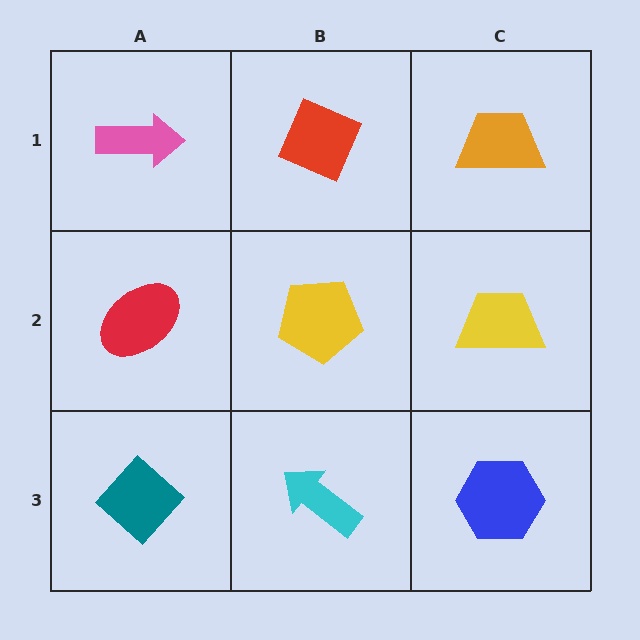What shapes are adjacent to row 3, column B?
A yellow pentagon (row 2, column B), a teal diamond (row 3, column A), a blue hexagon (row 3, column C).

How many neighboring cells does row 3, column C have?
2.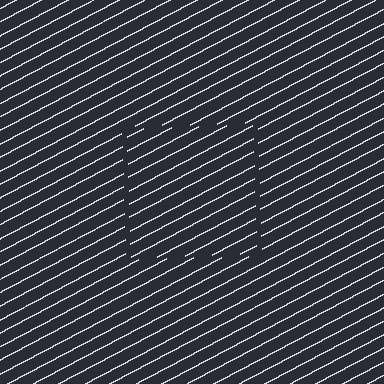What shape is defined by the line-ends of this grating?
An illusory square. The interior of the shape contains the same grating, shifted by half a period — the contour is defined by the phase discontinuity where line-ends from the inner and outer gratings abut.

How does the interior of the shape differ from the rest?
The interior of the shape contains the same grating, shifted by half a period — the contour is defined by the phase discontinuity where line-ends from the inner and outer gratings abut.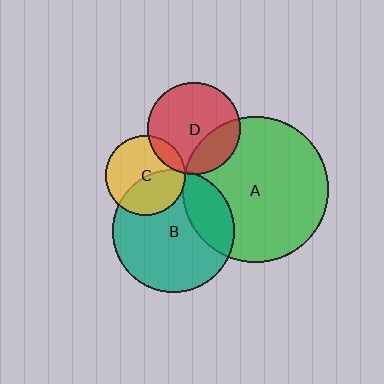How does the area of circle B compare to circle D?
Approximately 1.7 times.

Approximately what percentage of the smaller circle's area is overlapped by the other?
Approximately 40%.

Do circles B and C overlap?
Yes.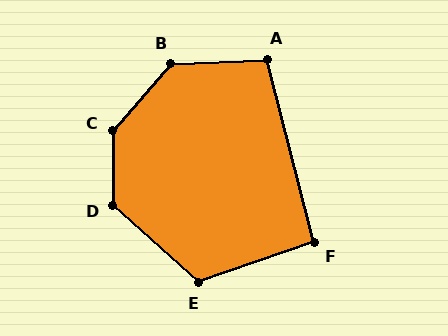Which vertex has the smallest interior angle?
F, at approximately 95 degrees.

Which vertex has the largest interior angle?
C, at approximately 139 degrees.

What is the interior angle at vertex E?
Approximately 119 degrees (obtuse).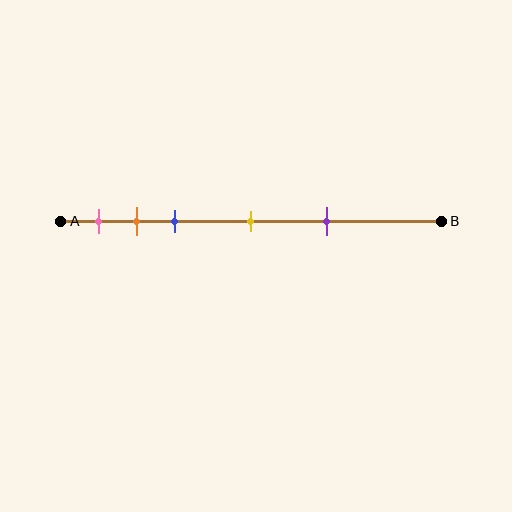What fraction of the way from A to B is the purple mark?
The purple mark is approximately 70% (0.7) of the way from A to B.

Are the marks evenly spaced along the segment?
No, the marks are not evenly spaced.